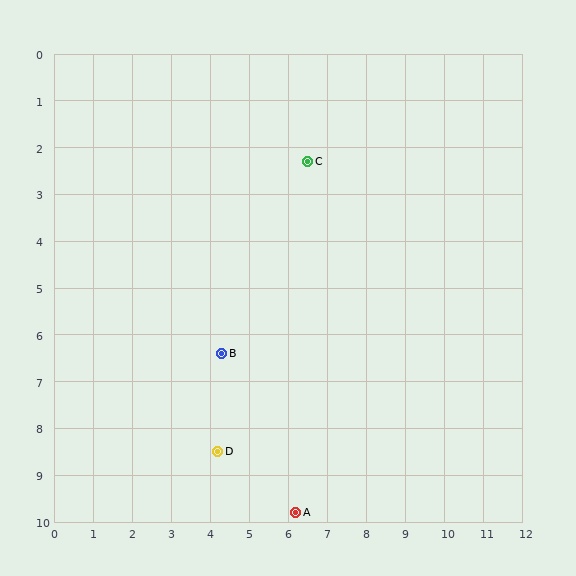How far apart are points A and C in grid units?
Points A and C are about 7.5 grid units apart.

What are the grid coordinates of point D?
Point D is at approximately (4.2, 8.5).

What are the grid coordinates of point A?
Point A is at approximately (6.2, 9.8).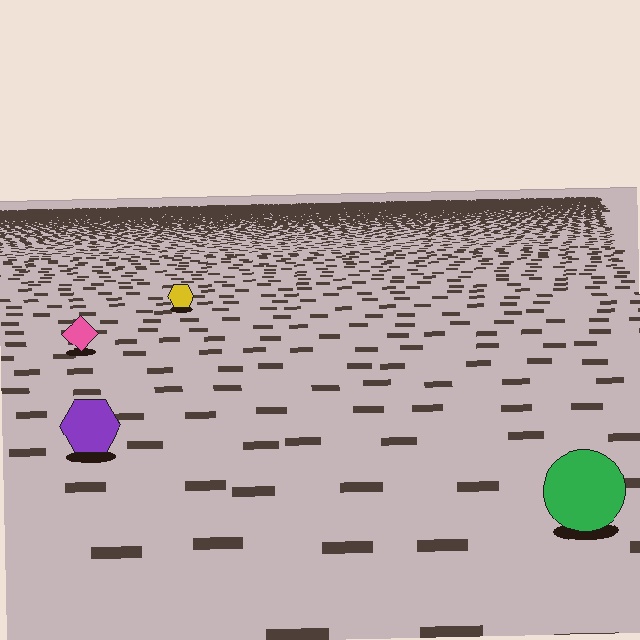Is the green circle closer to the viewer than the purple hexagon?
Yes. The green circle is closer — you can tell from the texture gradient: the ground texture is coarser near it.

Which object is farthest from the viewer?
The yellow hexagon is farthest from the viewer. It appears smaller and the ground texture around it is denser.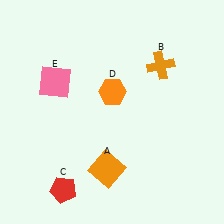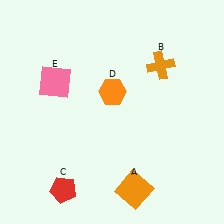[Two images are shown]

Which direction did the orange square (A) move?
The orange square (A) moved right.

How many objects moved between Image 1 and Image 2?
1 object moved between the two images.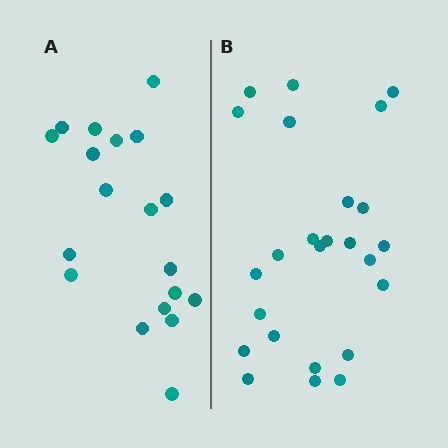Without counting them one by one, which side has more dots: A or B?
Region B (the right region) has more dots.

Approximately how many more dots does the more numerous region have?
Region B has about 6 more dots than region A.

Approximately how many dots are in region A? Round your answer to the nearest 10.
About 20 dots. (The exact count is 19, which rounds to 20.)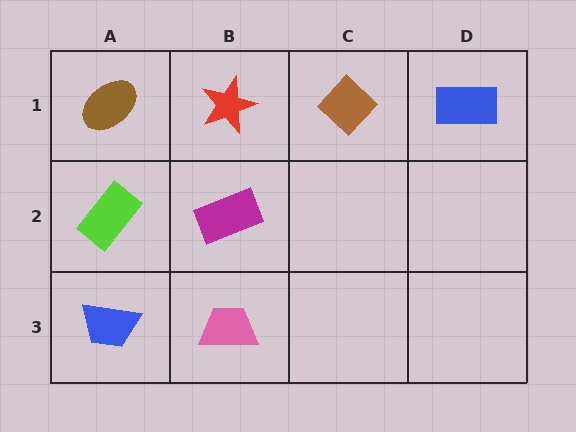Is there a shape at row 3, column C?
No, that cell is empty.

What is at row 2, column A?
A lime rectangle.